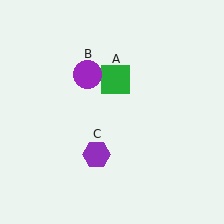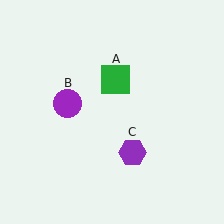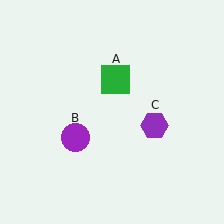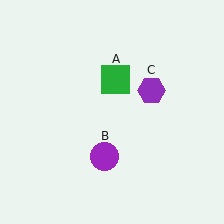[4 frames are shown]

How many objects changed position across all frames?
2 objects changed position: purple circle (object B), purple hexagon (object C).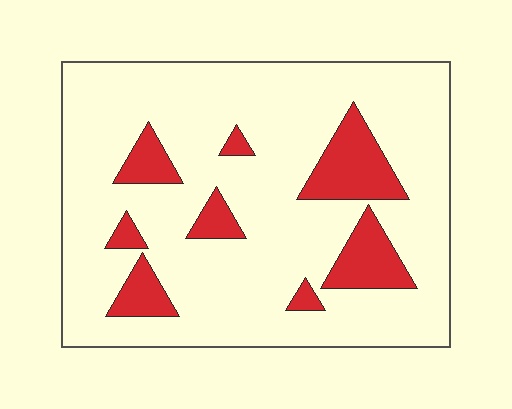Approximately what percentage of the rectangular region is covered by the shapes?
Approximately 15%.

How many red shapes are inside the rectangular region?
8.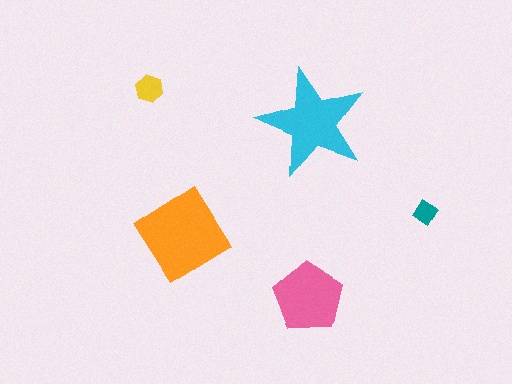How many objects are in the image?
There are 5 objects in the image.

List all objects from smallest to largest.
The teal diamond, the yellow hexagon, the pink pentagon, the cyan star, the orange diamond.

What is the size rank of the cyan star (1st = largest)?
2nd.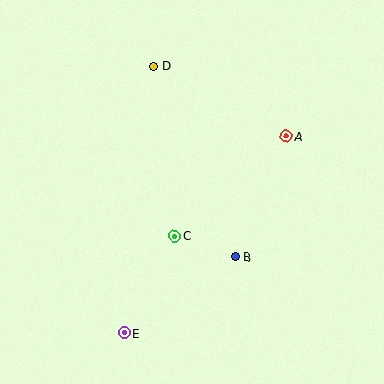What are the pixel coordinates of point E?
Point E is at (125, 333).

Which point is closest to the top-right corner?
Point A is closest to the top-right corner.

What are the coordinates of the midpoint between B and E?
The midpoint between B and E is at (180, 295).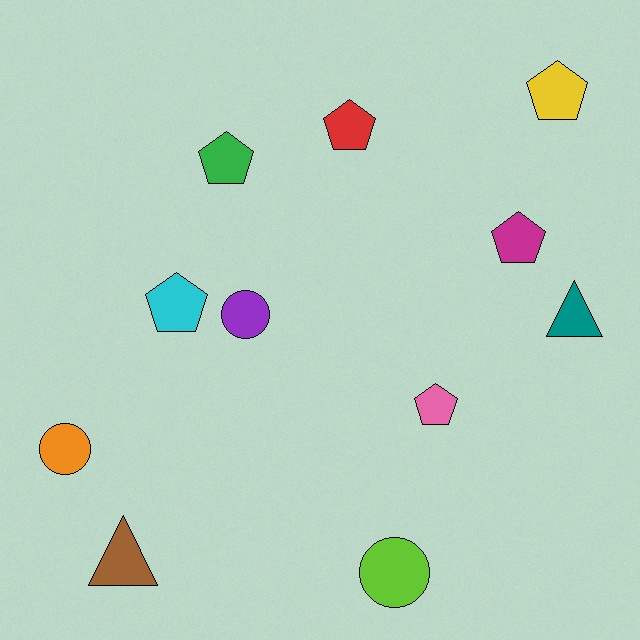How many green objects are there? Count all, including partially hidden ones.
There is 1 green object.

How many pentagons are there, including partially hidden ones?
There are 6 pentagons.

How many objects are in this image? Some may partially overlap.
There are 11 objects.